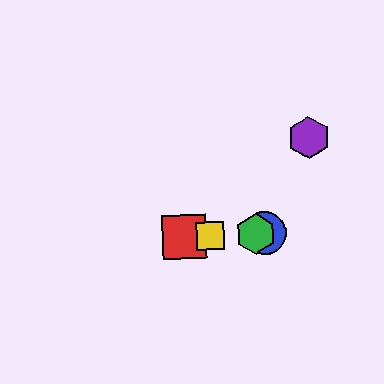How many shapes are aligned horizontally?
4 shapes (the red square, the blue circle, the green hexagon, the yellow square) are aligned horizontally.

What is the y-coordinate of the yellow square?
The yellow square is at y≈236.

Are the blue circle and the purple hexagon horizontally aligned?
No, the blue circle is at y≈234 and the purple hexagon is at y≈138.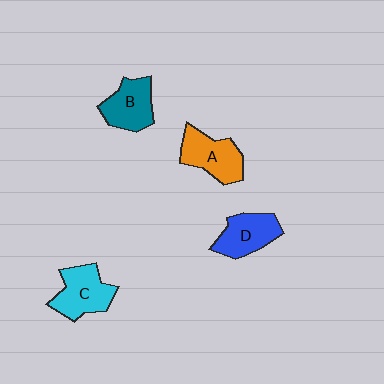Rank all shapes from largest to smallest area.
From largest to smallest: C (cyan), A (orange), D (blue), B (teal).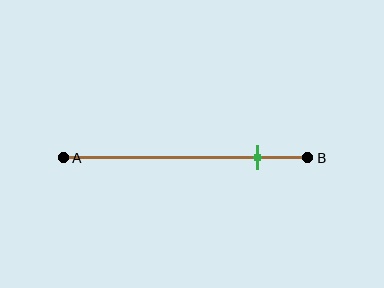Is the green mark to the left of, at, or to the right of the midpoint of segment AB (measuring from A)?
The green mark is to the right of the midpoint of segment AB.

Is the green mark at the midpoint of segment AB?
No, the mark is at about 80% from A, not at the 50% midpoint.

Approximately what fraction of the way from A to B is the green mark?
The green mark is approximately 80% of the way from A to B.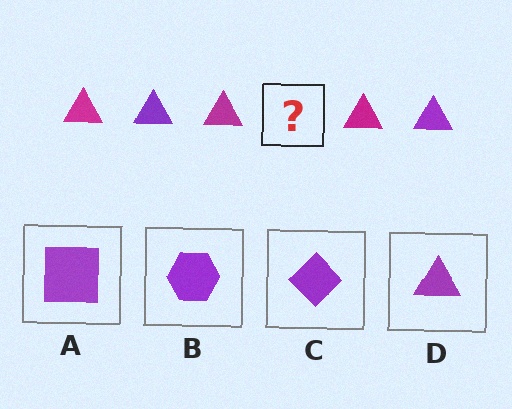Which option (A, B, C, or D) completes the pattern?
D.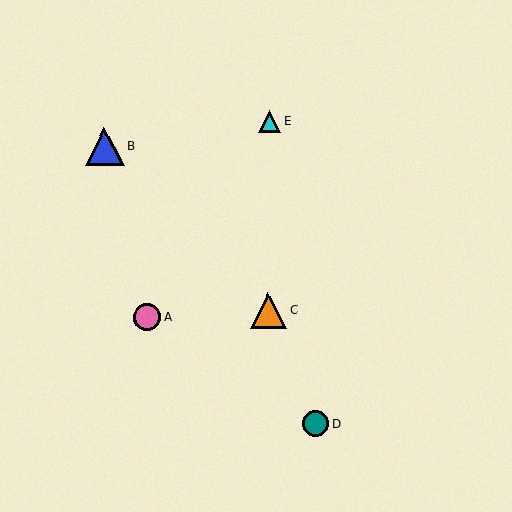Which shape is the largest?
The blue triangle (labeled B) is the largest.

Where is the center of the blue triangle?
The center of the blue triangle is at (105, 146).